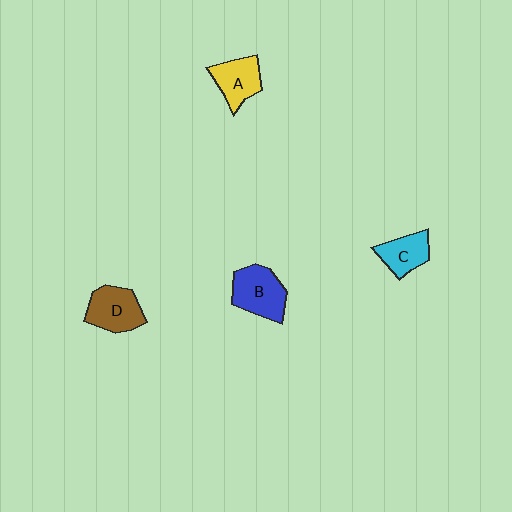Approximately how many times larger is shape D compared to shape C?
Approximately 1.3 times.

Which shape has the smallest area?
Shape C (cyan).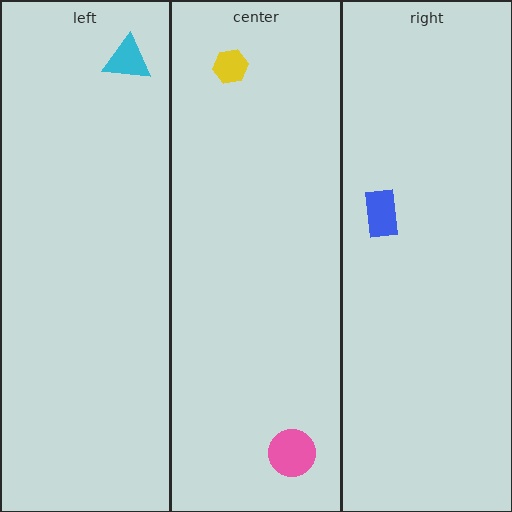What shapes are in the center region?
The pink circle, the yellow hexagon.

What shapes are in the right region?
The blue rectangle.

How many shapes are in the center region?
2.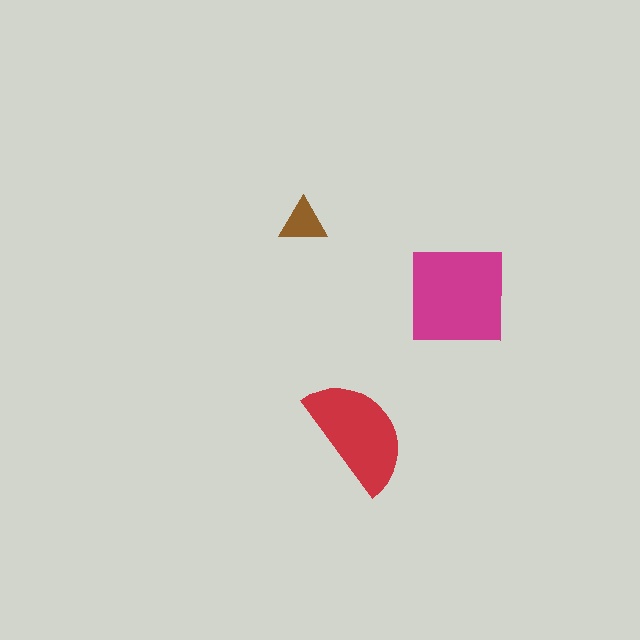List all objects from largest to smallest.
The magenta square, the red semicircle, the brown triangle.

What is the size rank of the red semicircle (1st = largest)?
2nd.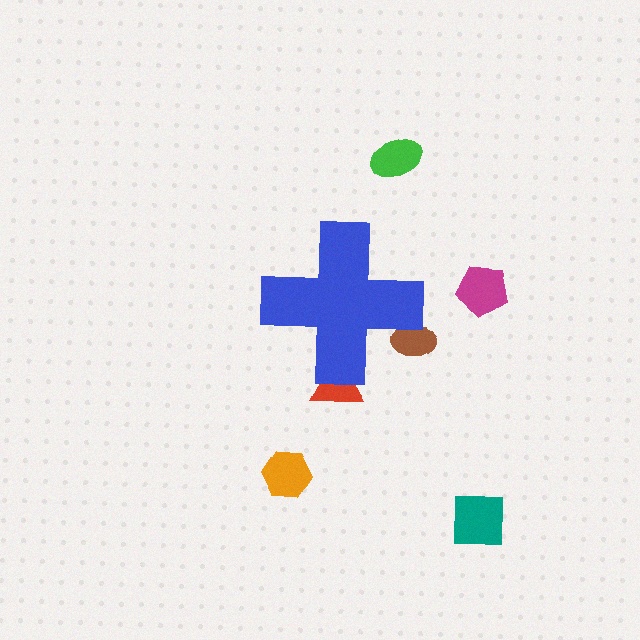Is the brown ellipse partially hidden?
Yes, the brown ellipse is partially hidden behind the blue cross.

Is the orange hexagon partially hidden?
No, the orange hexagon is fully visible.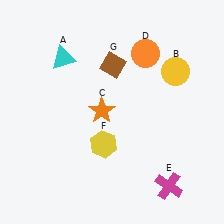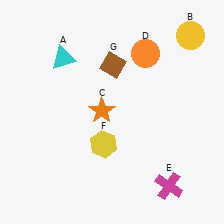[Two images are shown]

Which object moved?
The yellow circle (B) moved up.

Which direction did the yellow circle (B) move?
The yellow circle (B) moved up.